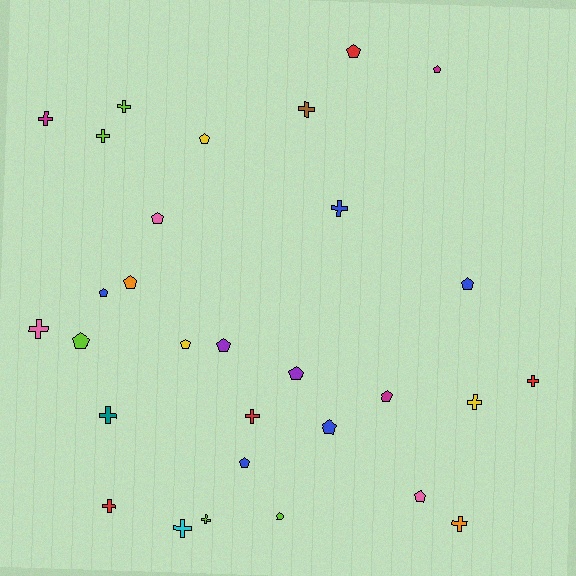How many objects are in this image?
There are 30 objects.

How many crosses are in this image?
There are 14 crosses.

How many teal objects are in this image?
There is 1 teal object.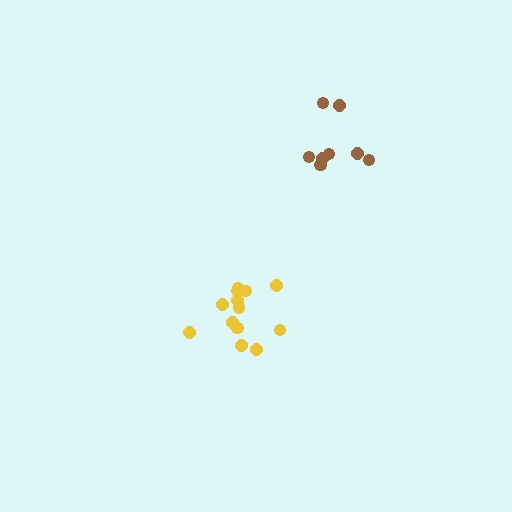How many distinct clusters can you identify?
There are 2 distinct clusters.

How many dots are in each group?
Group 1: 8 dots, Group 2: 13 dots (21 total).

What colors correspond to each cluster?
The clusters are colored: brown, yellow.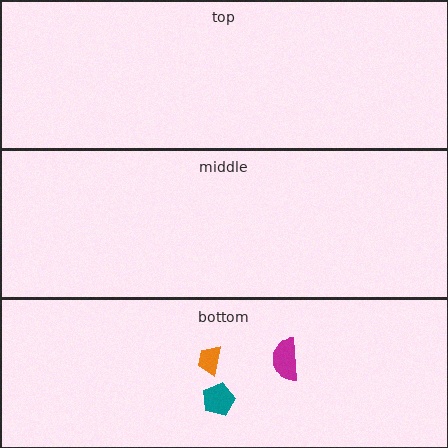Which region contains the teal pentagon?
The bottom region.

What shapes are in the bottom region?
The orange trapezoid, the teal pentagon, the magenta semicircle.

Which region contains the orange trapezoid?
The bottom region.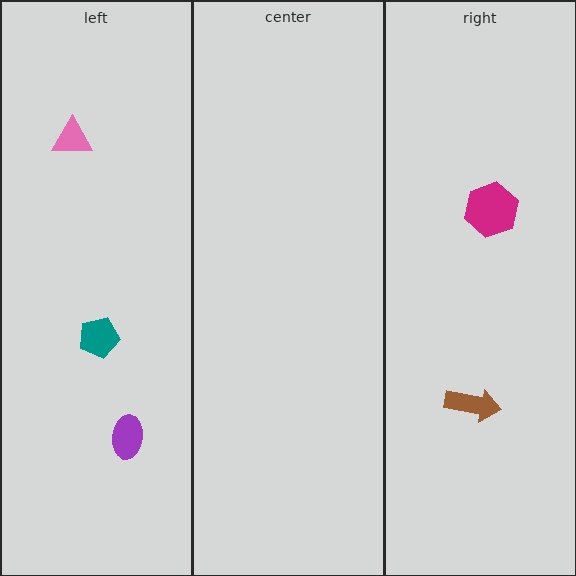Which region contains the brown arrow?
The right region.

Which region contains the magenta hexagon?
The right region.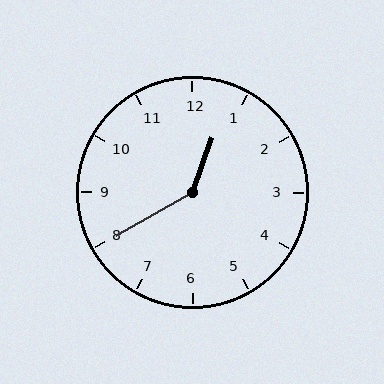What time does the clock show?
12:40.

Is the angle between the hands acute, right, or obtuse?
It is obtuse.